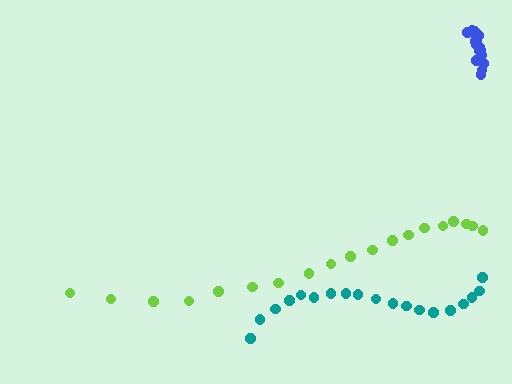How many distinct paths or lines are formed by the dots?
There are 3 distinct paths.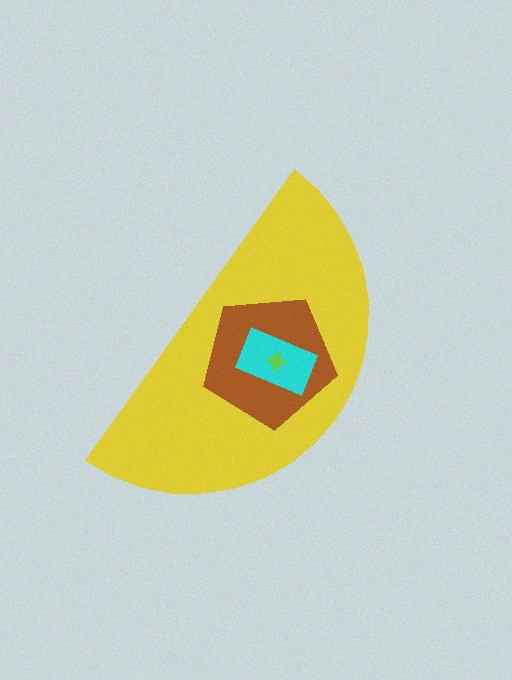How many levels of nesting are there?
4.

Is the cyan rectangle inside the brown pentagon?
Yes.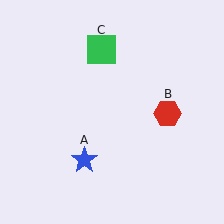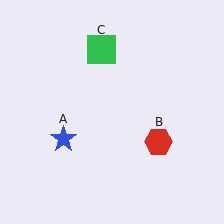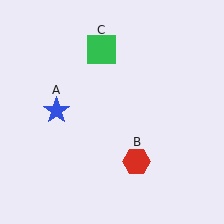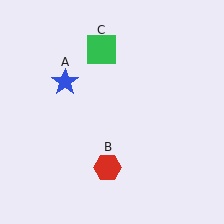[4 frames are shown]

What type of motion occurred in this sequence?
The blue star (object A), red hexagon (object B) rotated clockwise around the center of the scene.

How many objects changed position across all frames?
2 objects changed position: blue star (object A), red hexagon (object B).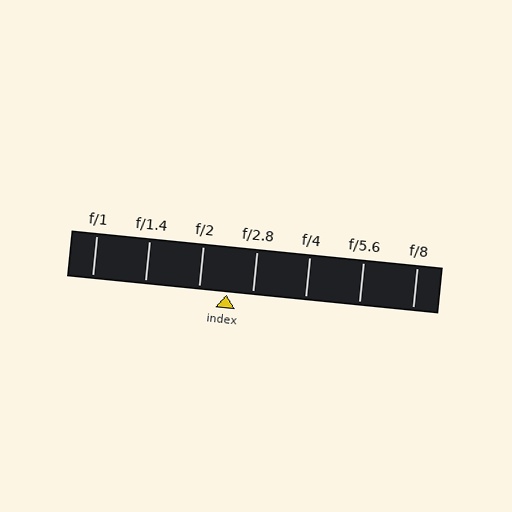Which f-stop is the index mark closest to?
The index mark is closest to f/2.8.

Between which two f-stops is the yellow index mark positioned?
The index mark is between f/2 and f/2.8.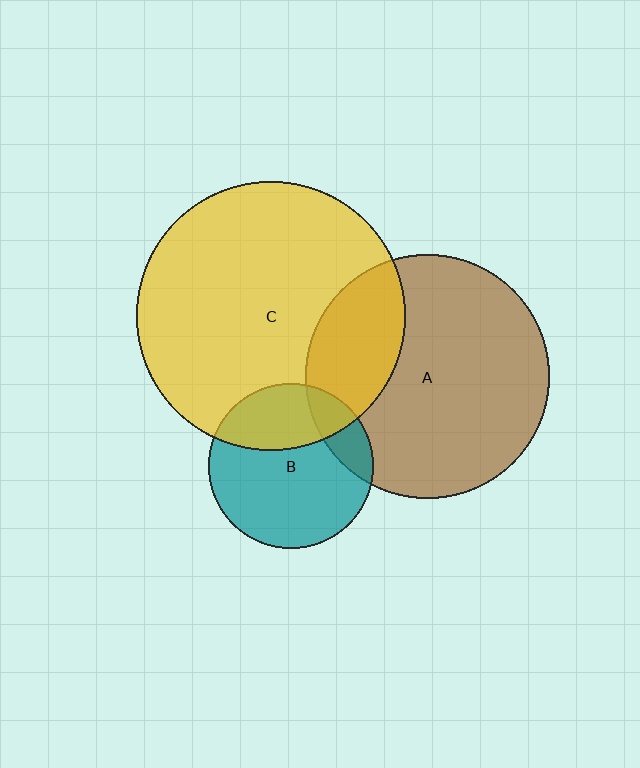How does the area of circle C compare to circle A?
Approximately 1.2 times.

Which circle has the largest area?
Circle C (yellow).